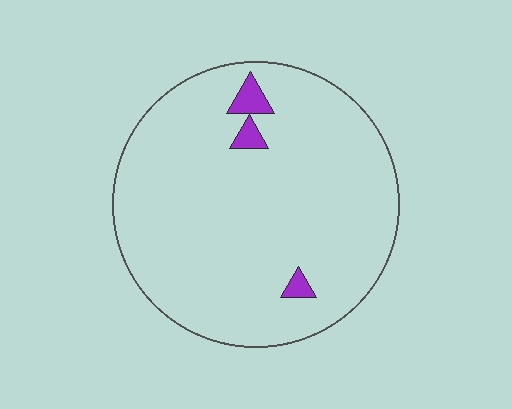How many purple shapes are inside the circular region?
3.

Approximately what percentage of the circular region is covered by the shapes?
Approximately 5%.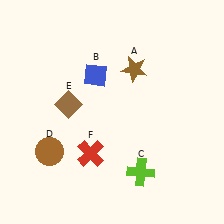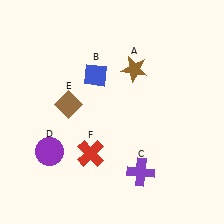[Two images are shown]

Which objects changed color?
C changed from lime to purple. D changed from brown to purple.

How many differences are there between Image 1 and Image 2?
There are 2 differences between the two images.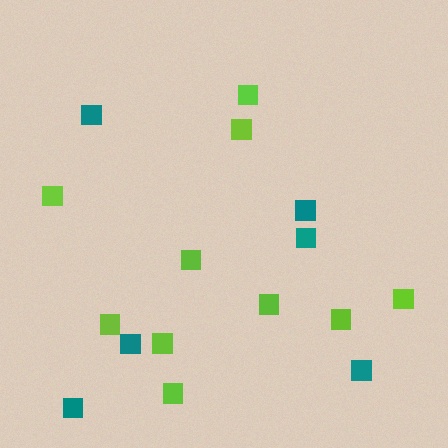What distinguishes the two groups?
There are 2 groups: one group of teal squares (6) and one group of lime squares (10).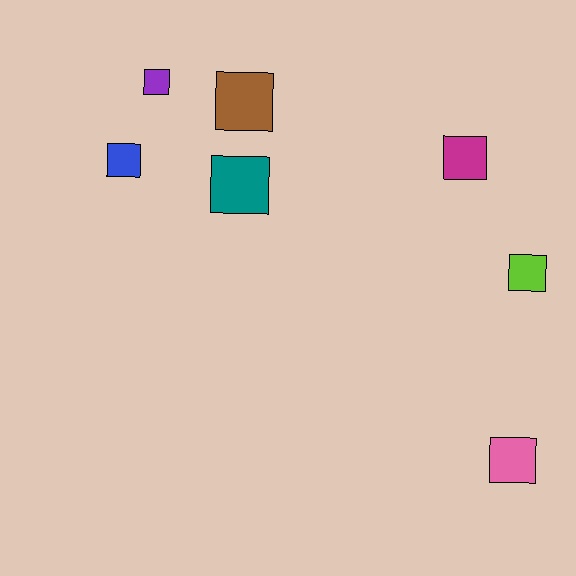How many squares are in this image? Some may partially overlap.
There are 7 squares.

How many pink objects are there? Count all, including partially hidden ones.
There is 1 pink object.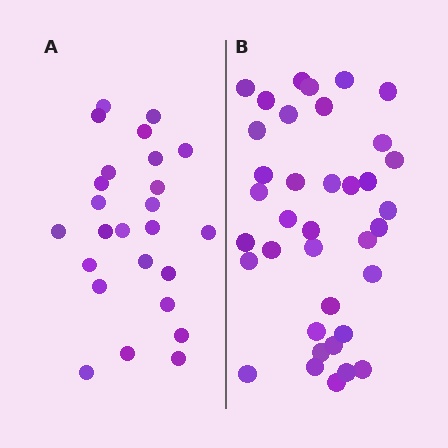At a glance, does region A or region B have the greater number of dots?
Region B (the right region) has more dots.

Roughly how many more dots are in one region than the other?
Region B has roughly 12 or so more dots than region A.